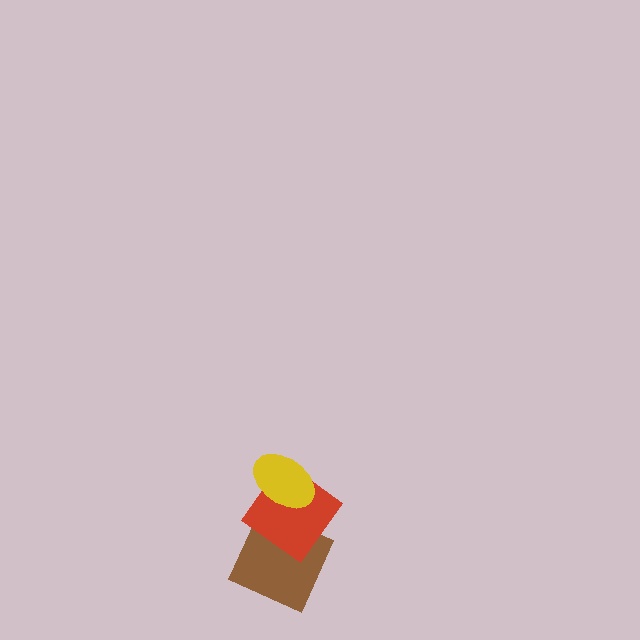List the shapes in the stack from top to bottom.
From top to bottom: the yellow ellipse, the red diamond, the brown square.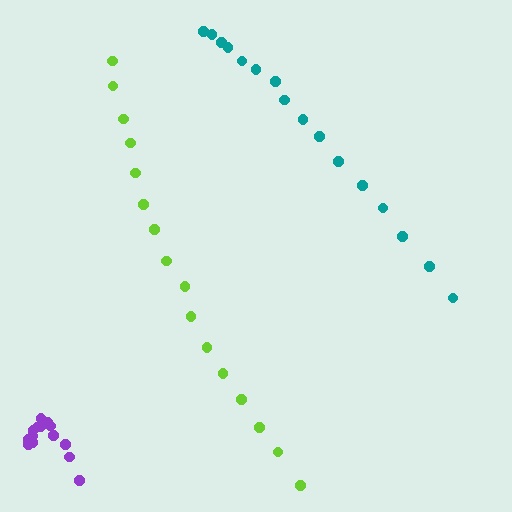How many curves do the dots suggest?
There are 3 distinct paths.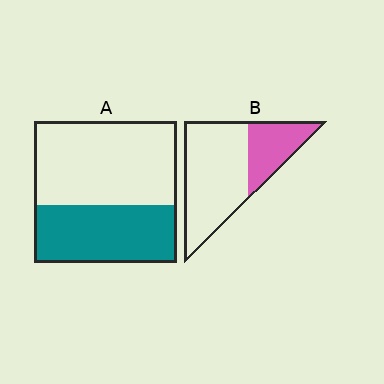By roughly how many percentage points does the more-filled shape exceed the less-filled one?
By roughly 10 percentage points (A over B).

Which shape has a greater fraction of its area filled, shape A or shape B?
Shape A.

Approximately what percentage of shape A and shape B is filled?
A is approximately 40% and B is approximately 30%.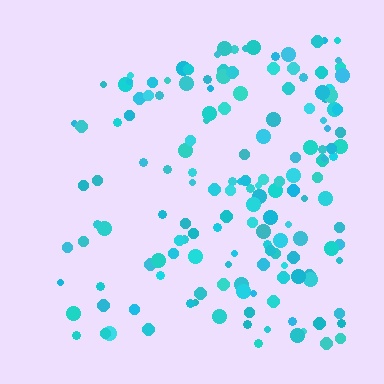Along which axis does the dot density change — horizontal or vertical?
Horizontal.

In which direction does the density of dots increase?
From left to right, with the right side densest.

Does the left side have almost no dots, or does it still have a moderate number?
Still a moderate number, just noticeably fewer than the right.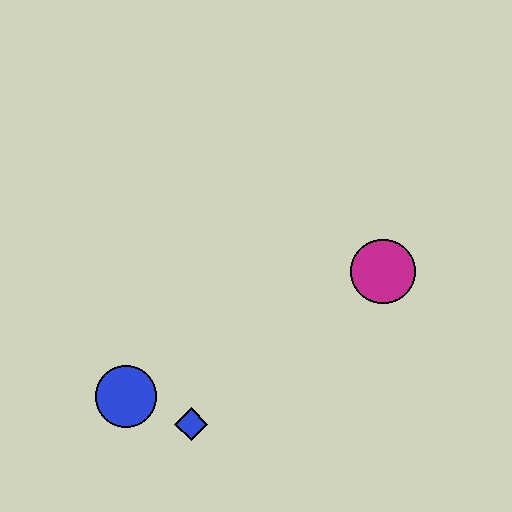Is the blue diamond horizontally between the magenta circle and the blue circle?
Yes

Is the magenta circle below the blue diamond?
No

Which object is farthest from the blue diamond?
The magenta circle is farthest from the blue diamond.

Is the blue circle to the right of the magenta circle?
No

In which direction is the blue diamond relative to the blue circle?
The blue diamond is to the right of the blue circle.